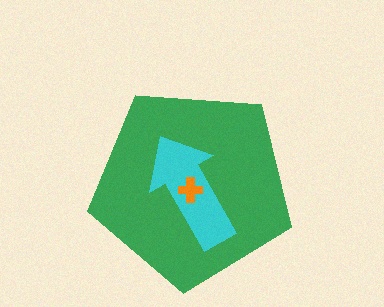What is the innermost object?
The orange cross.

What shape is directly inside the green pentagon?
The cyan arrow.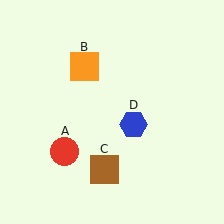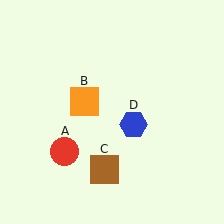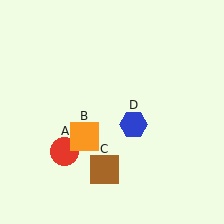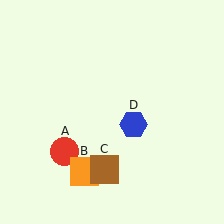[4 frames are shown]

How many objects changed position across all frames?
1 object changed position: orange square (object B).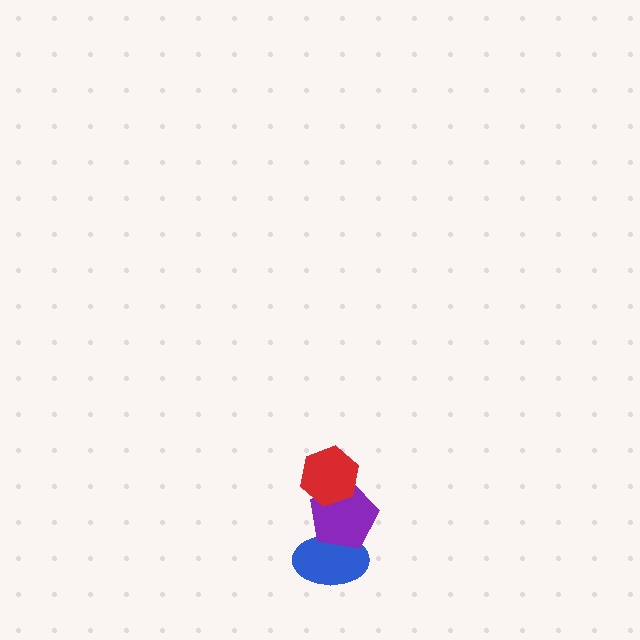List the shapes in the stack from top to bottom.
From top to bottom: the red hexagon, the purple pentagon, the blue ellipse.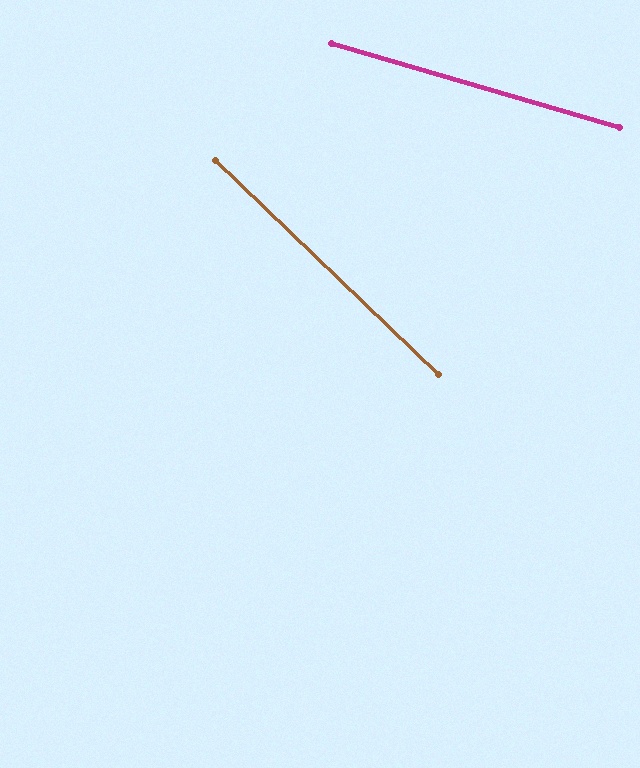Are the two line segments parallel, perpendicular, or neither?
Neither parallel nor perpendicular — they differ by about 28°.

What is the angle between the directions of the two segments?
Approximately 28 degrees.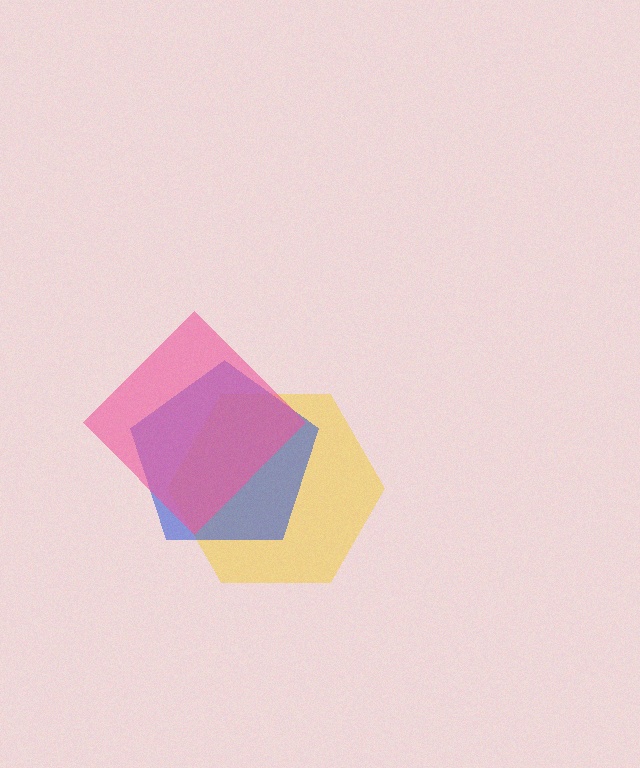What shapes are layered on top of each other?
The layered shapes are: a yellow hexagon, a blue pentagon, a pink diamond.